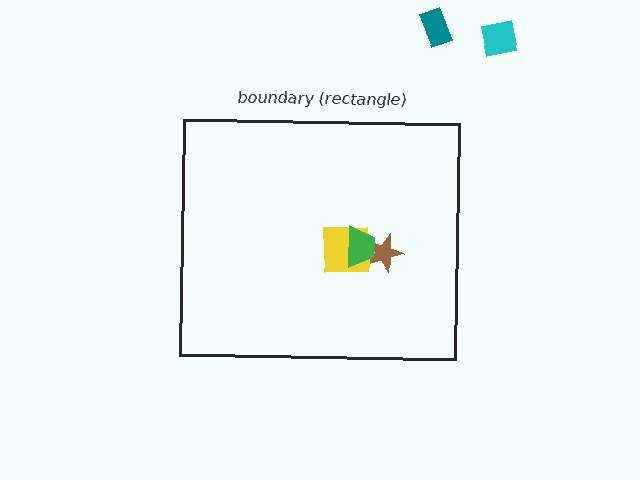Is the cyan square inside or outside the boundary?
Outside.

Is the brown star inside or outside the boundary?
Inside.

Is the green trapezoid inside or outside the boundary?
Inside.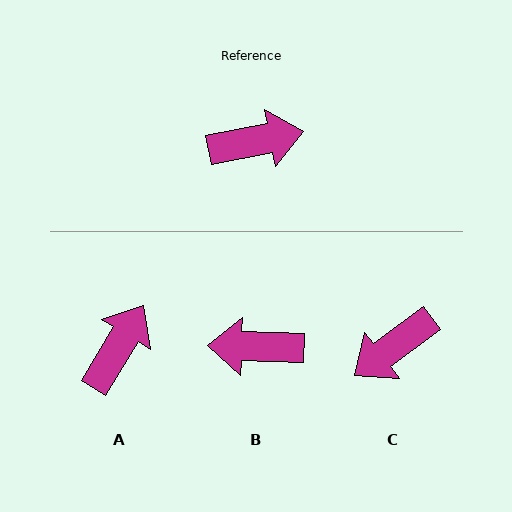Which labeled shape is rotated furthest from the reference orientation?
B, about 167 degrees away.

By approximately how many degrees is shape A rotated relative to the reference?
Approximately 48 degrees counter-clockwise.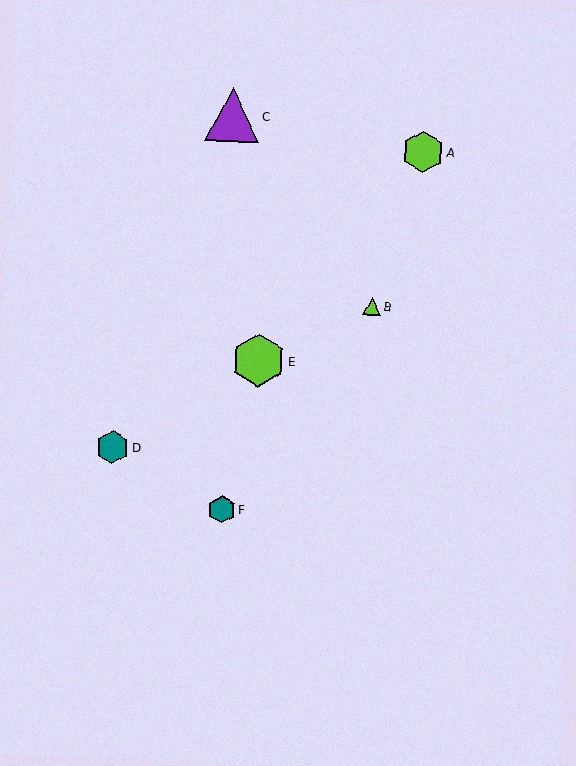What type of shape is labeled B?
Shape B is a lime triangle.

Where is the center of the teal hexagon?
The center of the teal hexagon is at (112, 447).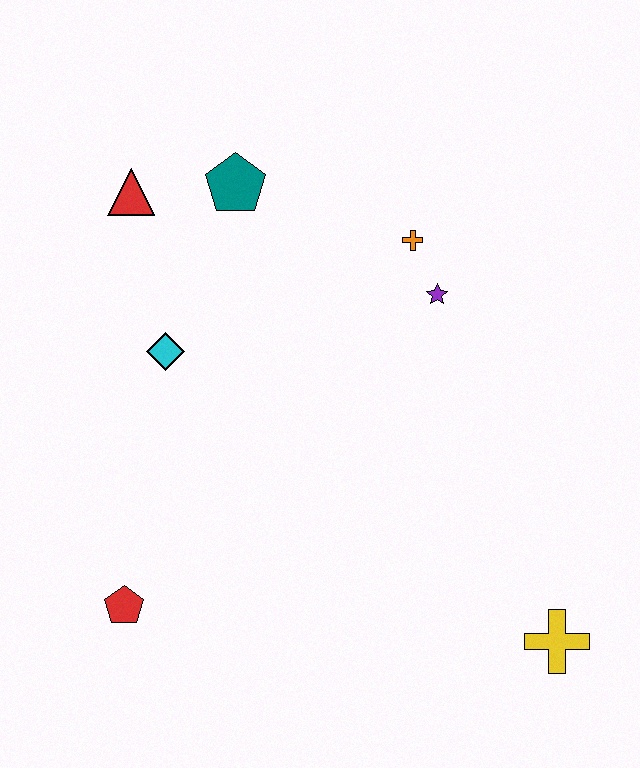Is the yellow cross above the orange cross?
No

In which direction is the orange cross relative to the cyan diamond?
The orange cross is to the right of the cyan diamond.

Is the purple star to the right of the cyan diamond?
Yes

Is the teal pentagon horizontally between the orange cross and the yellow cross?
No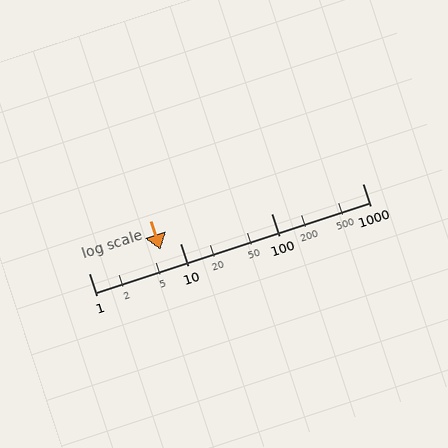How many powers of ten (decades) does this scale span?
The scale spans 3 decades, from 1 to 1000.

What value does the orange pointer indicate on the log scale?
The pointer indicates approximately 6.1.